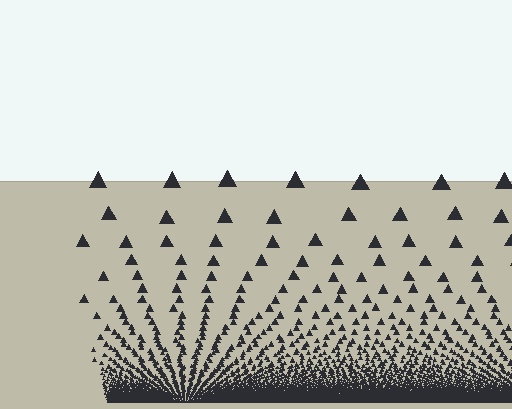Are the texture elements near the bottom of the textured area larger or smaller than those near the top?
Smaller. The gradient is inverted — elements near the bottom are smaller and denser.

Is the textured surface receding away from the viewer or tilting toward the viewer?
The surface appears to tilt toward the viewer. Texture elements get larger and sparser toward the top.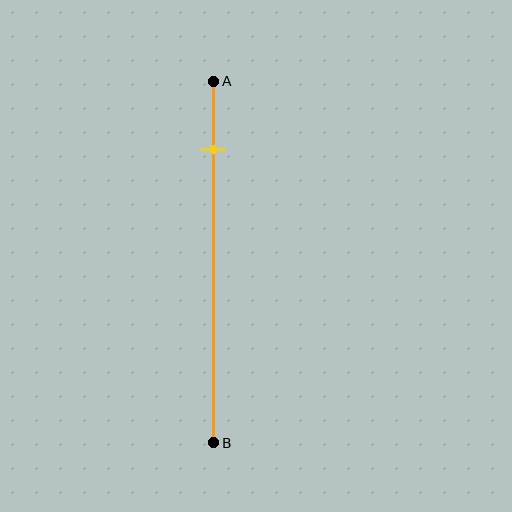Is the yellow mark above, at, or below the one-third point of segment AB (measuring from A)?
The yellow mark is above the one-third point of segment AB.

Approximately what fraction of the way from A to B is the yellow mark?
The yellow mark is approximately 20% of the way from A to B.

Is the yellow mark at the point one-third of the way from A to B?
No, the mark is at about 20% from A, not at the 33% one-third point.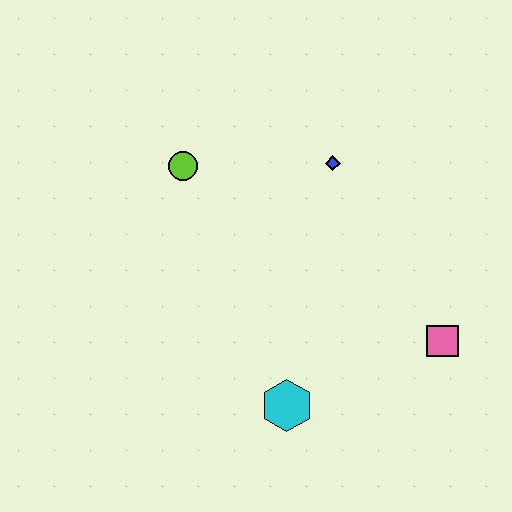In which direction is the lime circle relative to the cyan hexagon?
The lime circle is above the cyan hexagon.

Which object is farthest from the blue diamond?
The cyan hexagon is farthest from the blue diamond.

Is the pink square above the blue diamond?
No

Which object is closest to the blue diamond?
The lime circle is closest to the blue diamond.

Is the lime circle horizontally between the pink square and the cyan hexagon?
No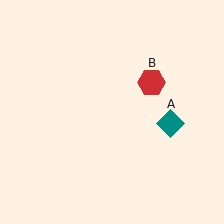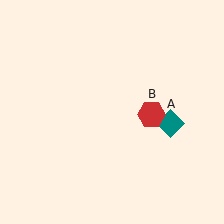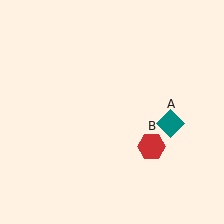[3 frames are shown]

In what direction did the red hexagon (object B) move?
The red hexagon (object B) moved down.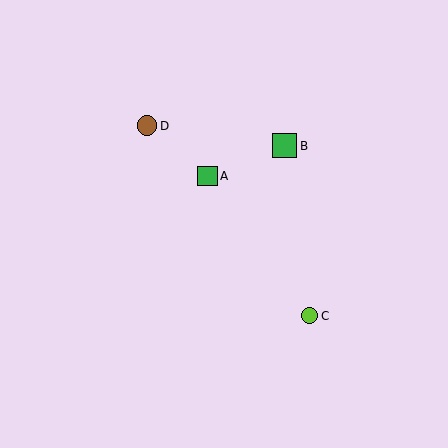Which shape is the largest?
The green square (labeled B) is the largest.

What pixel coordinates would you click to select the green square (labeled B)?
Click at (285, 146) to select the green square B.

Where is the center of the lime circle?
The center of the lime circle is at (310, 316).